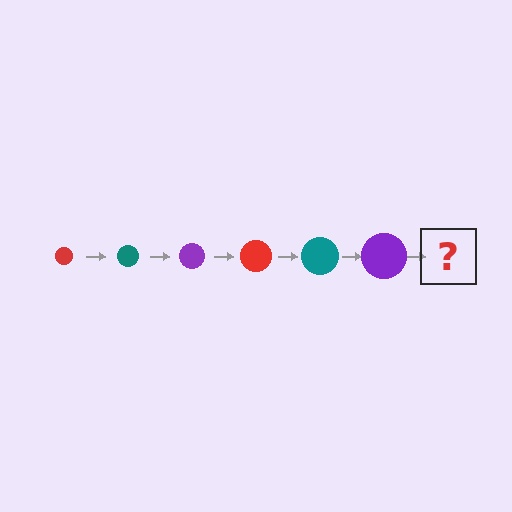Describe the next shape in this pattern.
It should be a red circle, larger than the previous one.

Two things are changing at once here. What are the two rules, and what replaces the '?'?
The two rules are that the circle grows larger each step and the color cycles through red, teal, and purple. The '?' should be a red circle, larger than the previous one.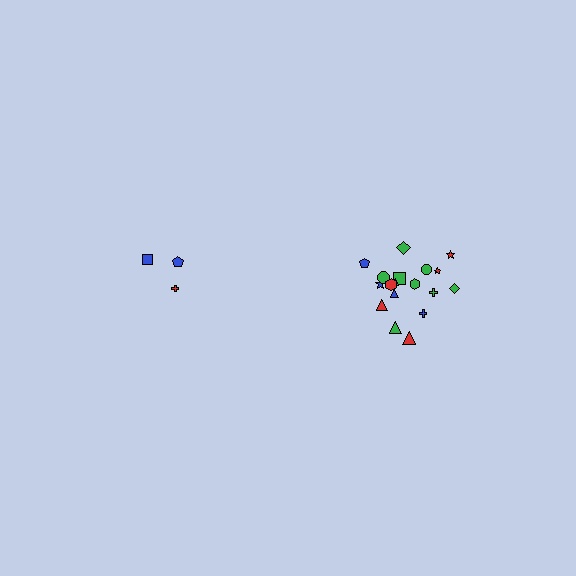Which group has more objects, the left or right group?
The right group.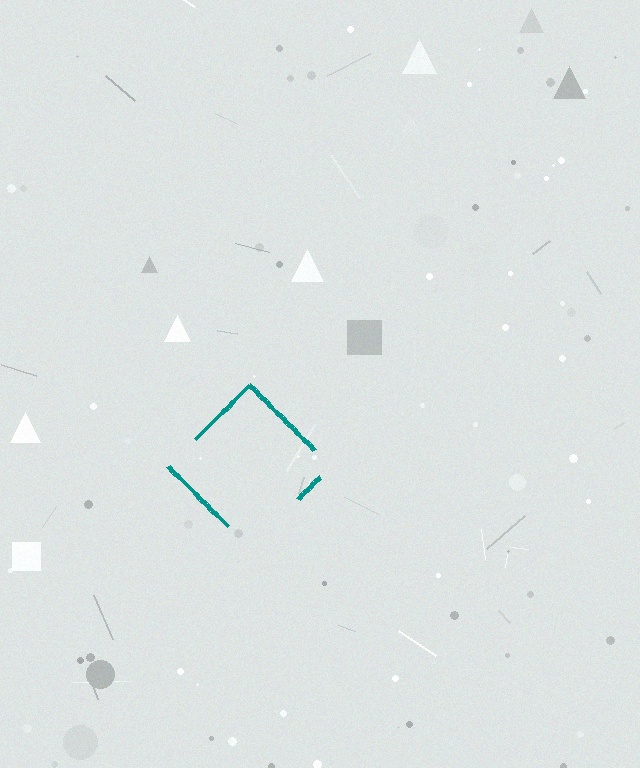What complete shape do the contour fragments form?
The contour fragments form a diamond.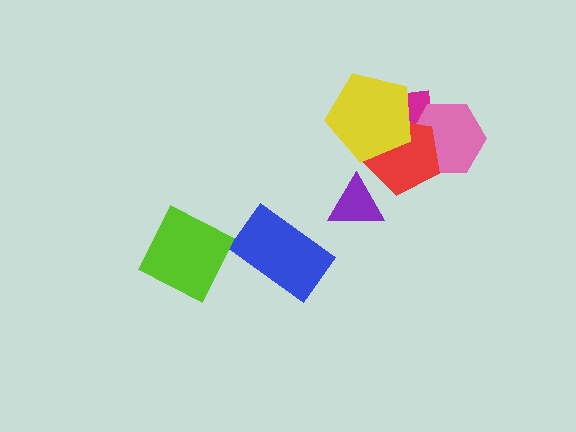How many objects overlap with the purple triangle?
0 objects overlap with the purple triangle.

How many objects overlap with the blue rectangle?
0 objects overlap with the blue rectangle.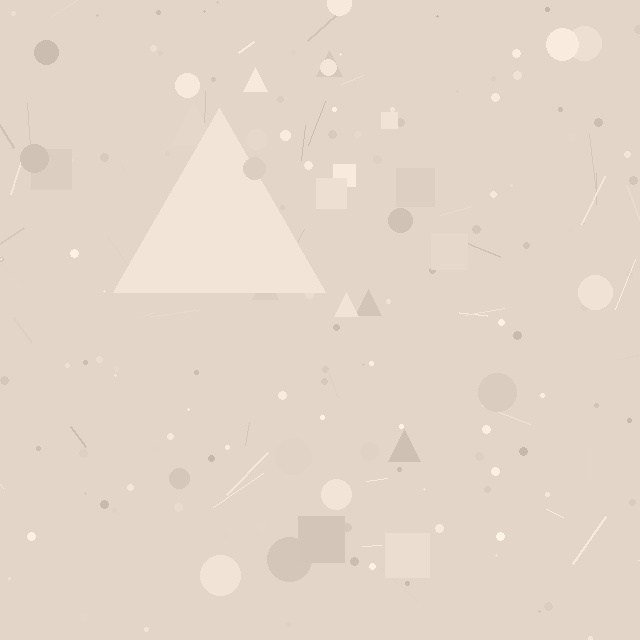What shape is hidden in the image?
A triangle is hidden in the image.